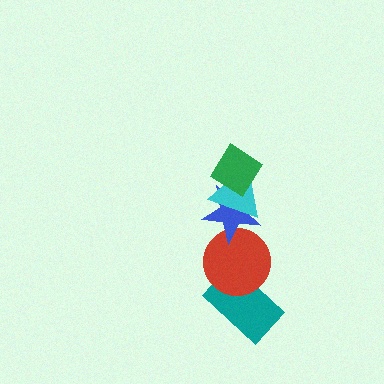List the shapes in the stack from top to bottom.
From top to bottom: the green diamond, the cyan triangle, the blue star, the red circle, the teal rectangle.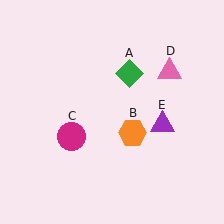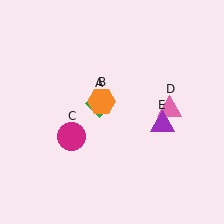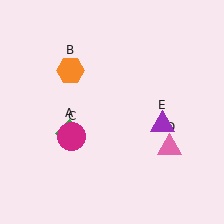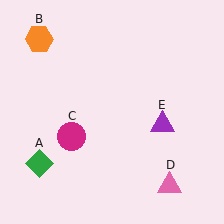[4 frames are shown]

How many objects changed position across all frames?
3 objects changed position: green diamond (object A), orange hexagon (object B), pink triangle (object D).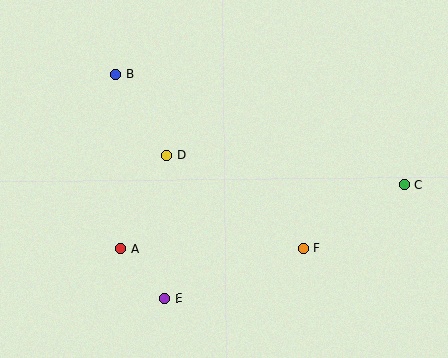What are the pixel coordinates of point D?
Point D is at (166, 155).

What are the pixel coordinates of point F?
Point F is at (303, 249).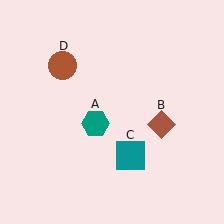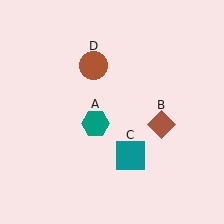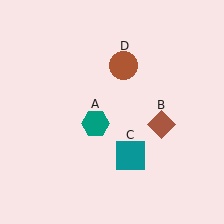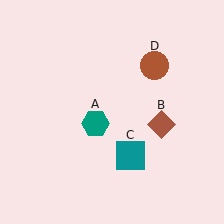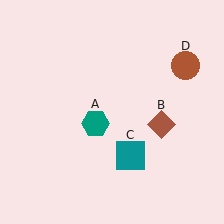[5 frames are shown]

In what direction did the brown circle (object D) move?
The brown circle (object D) moved right.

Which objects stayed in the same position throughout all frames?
Teal hexagon (object A) and brown diamond (object B) and teal square (object C) remained stationary.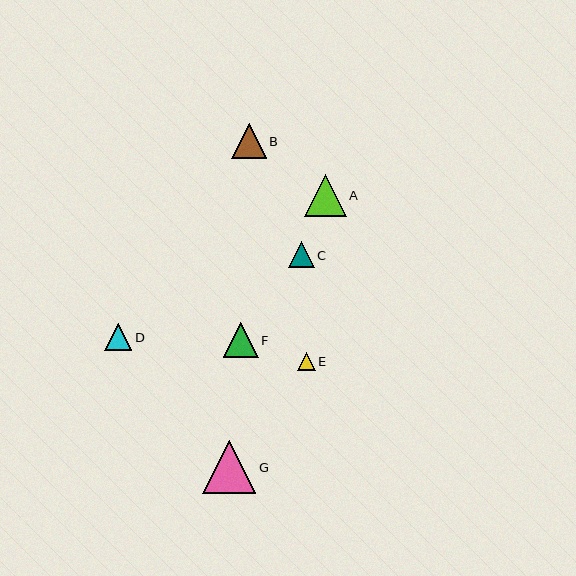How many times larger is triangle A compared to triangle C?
Triangle A is approximately 1.6 times the size of triangle C.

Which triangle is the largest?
Triangle G is the largest with a size of approximately 53 pixels.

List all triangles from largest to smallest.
From largest to smallest: G, A, F, B, D, C, E.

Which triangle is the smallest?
Triangle E is the smallest with a size of approximately 18 pixels.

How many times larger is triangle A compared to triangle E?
Triangle A is approximately 2.4 times the size of triangle E.